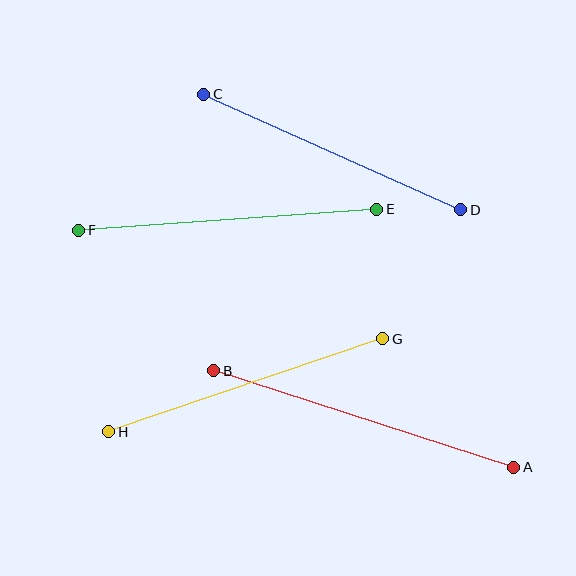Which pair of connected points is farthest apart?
Points A and B are farthest apart.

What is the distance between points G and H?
The distance is approximately 290 pixels.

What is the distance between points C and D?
The distance is approximately 282 pixels.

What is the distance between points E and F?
The distance is approximately 299 pixels.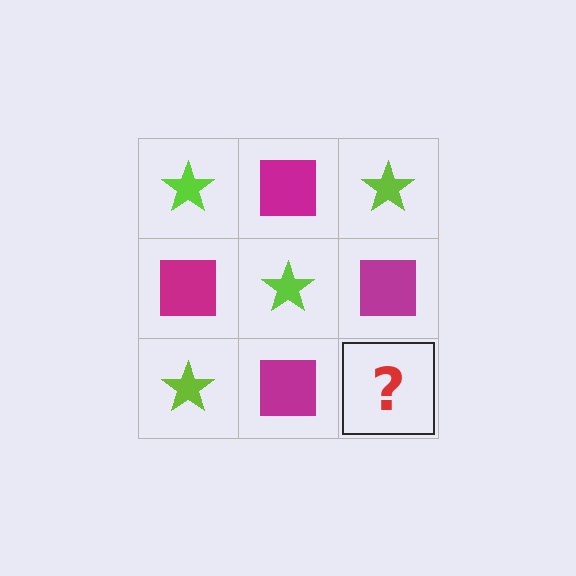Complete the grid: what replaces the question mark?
The question mark should be replaced with a lime star.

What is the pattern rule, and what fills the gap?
The rule is that it alternates lime star and magenta square in a checkerboard pattern. The gap should be filled with a lime star.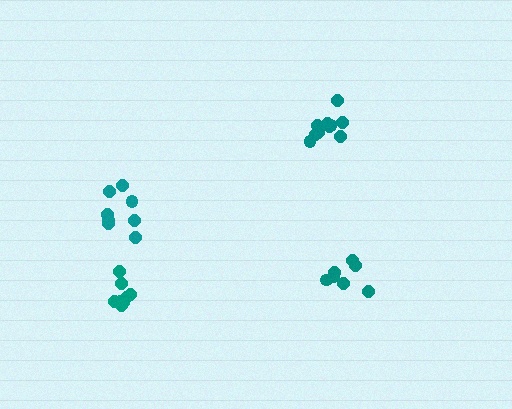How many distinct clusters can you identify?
There are 4 distinct clusters.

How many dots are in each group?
Group 1: 7 dots, Group 2: 10 dots, Group 3: 8 dots, Group 4: 8 dots (33 total).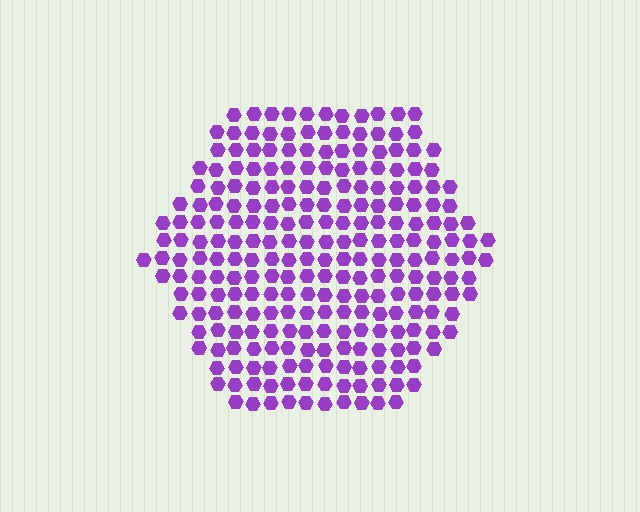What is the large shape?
The large shape is a hexagon.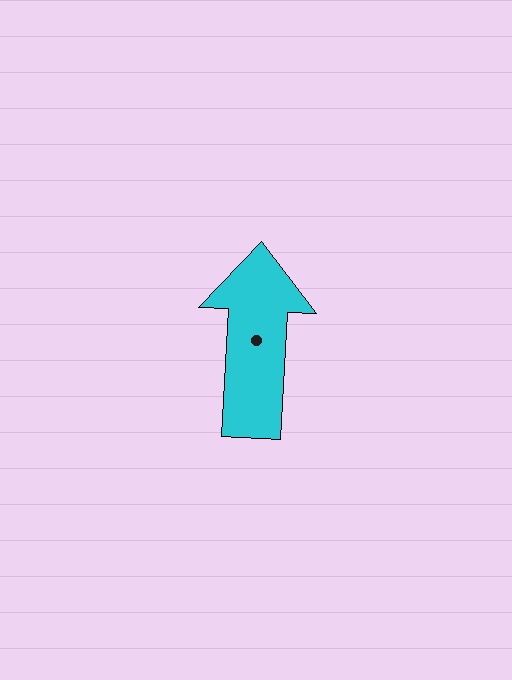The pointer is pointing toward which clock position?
Roughly 12 o'clock.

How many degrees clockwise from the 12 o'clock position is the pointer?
Approximately 3 degrees.